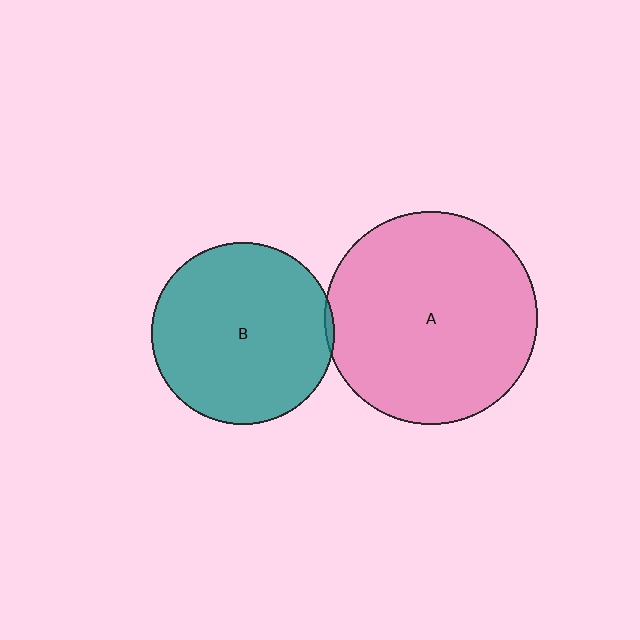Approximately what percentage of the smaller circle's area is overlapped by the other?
Approximately 5%.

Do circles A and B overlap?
Yes.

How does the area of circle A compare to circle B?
Approximately 1.4 times.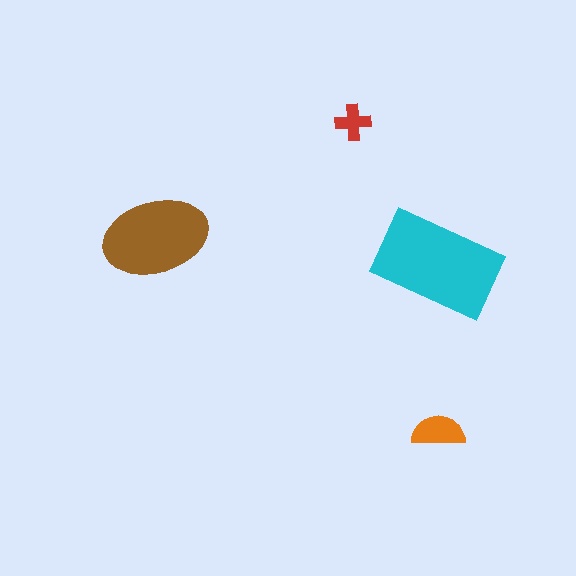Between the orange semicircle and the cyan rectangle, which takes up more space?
The cyan rectangle.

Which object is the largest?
The cyan rectangle.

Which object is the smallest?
The red cross.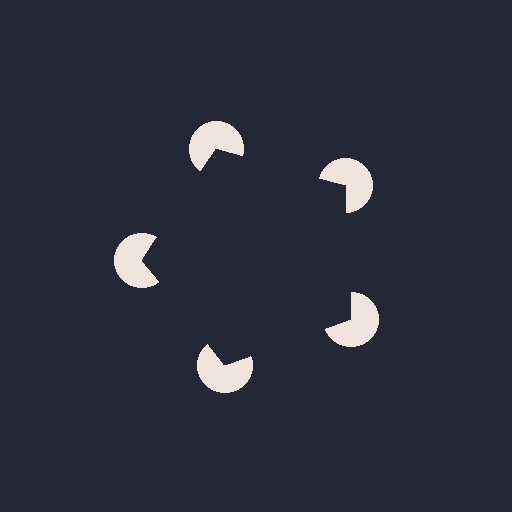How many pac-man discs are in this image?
There are 5 — one at each vertex of the illusory pentagon.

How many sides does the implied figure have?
5 sides.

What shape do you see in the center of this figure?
An illusory pentagon — its edges are inferred from the aligned wedge cuts in the pac-man discs, not physically drawn.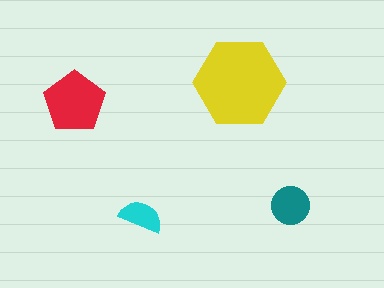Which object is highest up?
The yellow hexagon is topmost.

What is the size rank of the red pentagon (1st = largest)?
2nd.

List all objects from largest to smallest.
The yellow hexagon, the red pentagon, the teal circle, the cyan semicircle.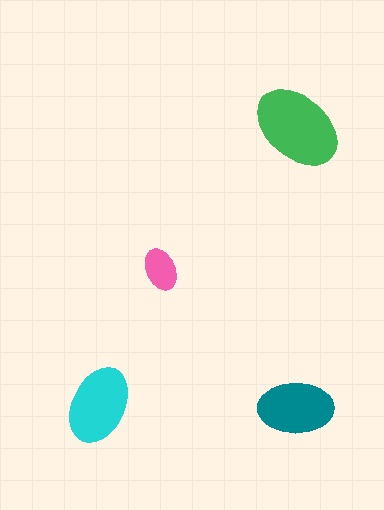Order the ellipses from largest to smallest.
the green one, the cyan one, the teal one, the pink one.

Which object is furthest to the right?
The green ellipse is rightmost.